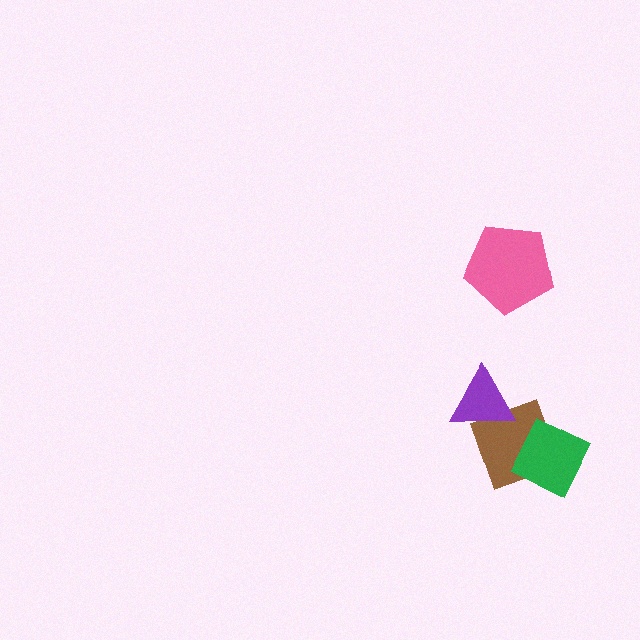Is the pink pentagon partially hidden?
No, no other shape covers it.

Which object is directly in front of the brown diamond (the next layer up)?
The green diamond is directly in front of the brown diamond.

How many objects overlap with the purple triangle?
1 object overlaps with the purple triangle.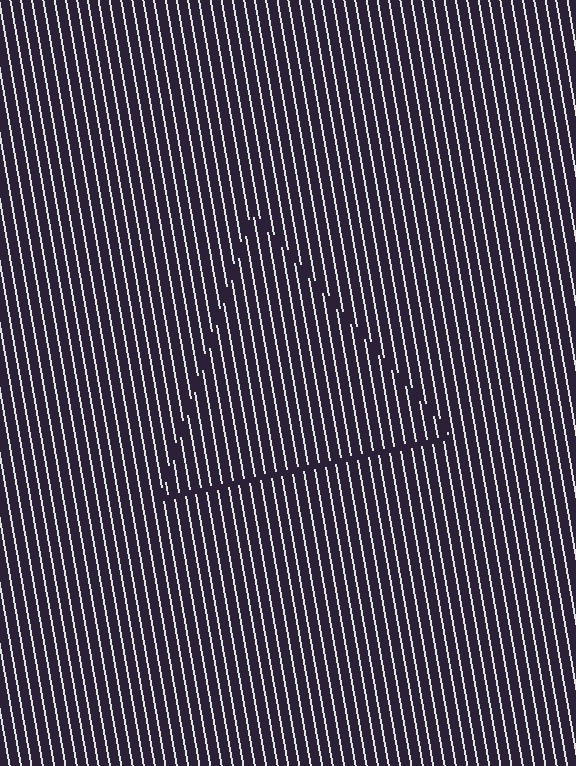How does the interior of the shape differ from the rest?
The interior of the shape contains the same grating, shifted by half a period — the contour is defined by the phase discontinuity where line-ends from the inner and outer gratings abut.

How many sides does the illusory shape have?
3 sides — the line-ends trace a triangle.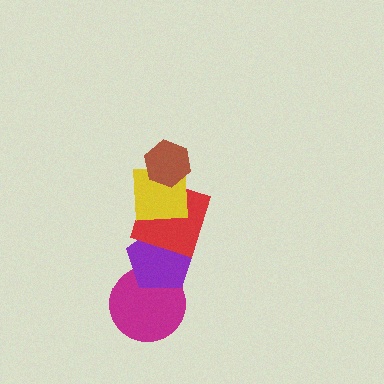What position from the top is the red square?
The red square is 3rd from the top.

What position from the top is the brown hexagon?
The brown hexagon is 1st from the top.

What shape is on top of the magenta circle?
The purple pentagon is on top of the magenta circle.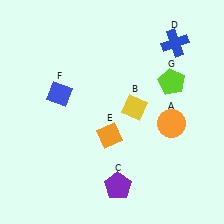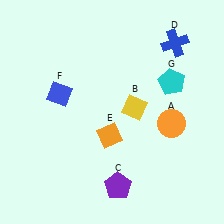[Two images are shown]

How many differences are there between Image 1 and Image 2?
There is 1 difference between the two images.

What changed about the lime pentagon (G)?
In Image 1, G is lime. In Image 2, it changed to cyan.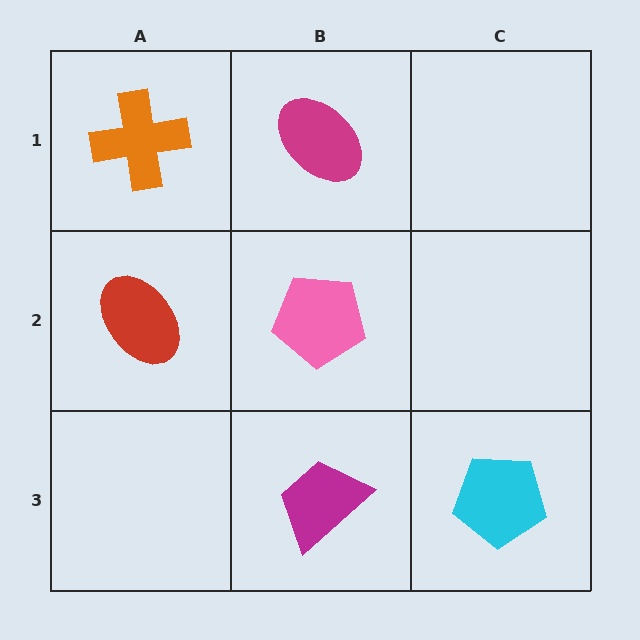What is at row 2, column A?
A red ellipse.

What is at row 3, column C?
A cyan pentagon.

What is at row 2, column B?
A pink pentagon.